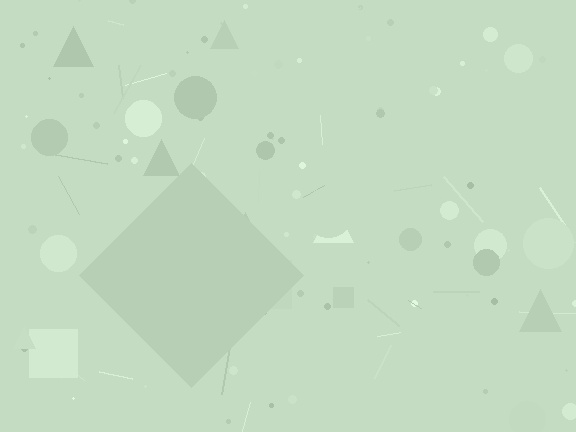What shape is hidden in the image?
A diamond is hidden in the image.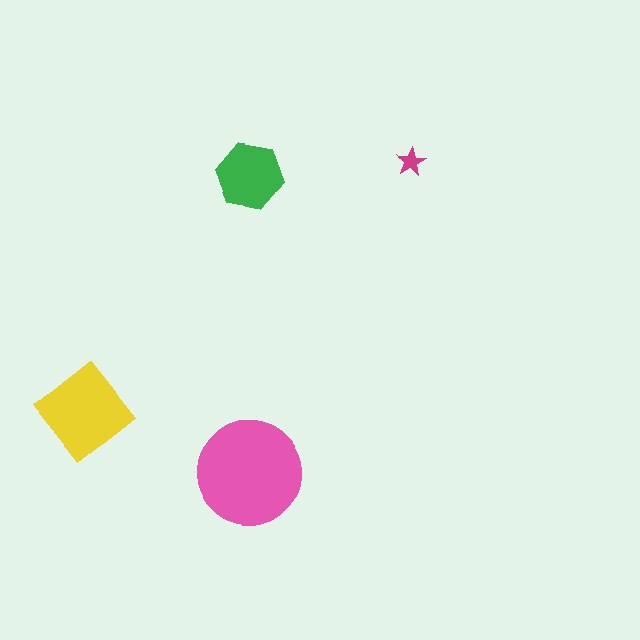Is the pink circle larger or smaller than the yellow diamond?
Larger.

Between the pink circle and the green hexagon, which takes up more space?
The pink circle.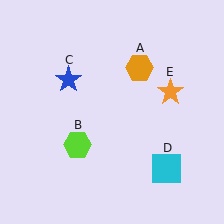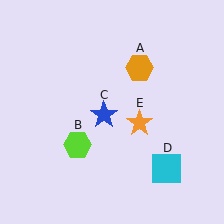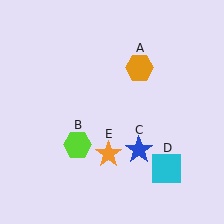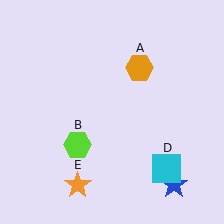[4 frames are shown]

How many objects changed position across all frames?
2 objects changed position: blue star (object C), orange star (object E).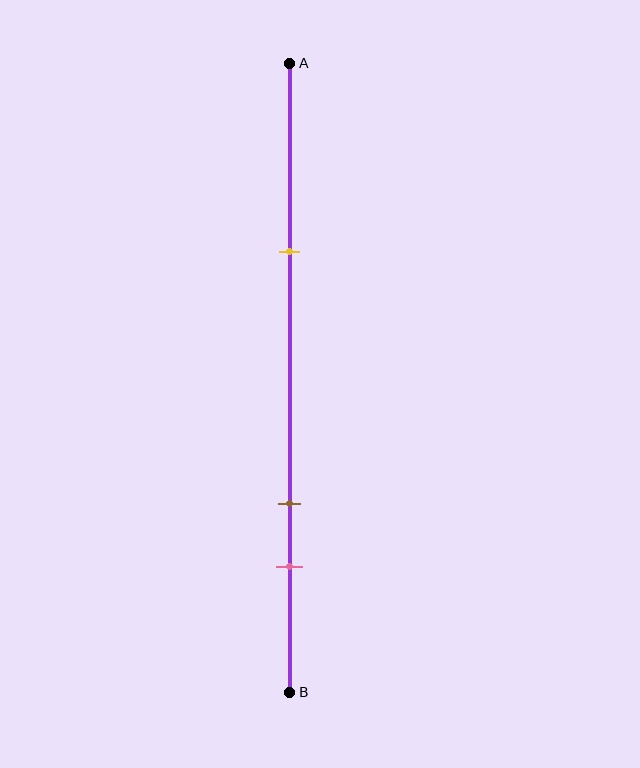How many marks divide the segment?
There are 3 marks dividing the segment.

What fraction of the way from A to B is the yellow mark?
The yellow mark is approximately 30% (0.3) of the way from A to B.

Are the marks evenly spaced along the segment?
No, the marks are not evenly spaced.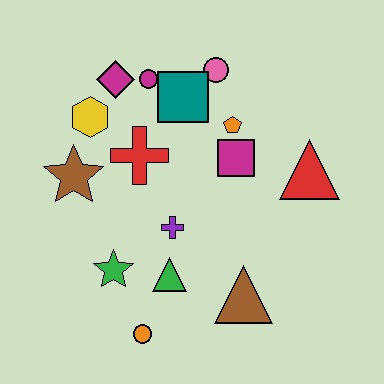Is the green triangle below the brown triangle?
No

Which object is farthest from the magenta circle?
The orange circle is farthest from the magenta circle.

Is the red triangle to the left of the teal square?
No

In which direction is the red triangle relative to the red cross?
The red triangle is to the right of the red cross.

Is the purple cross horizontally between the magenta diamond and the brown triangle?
Yes